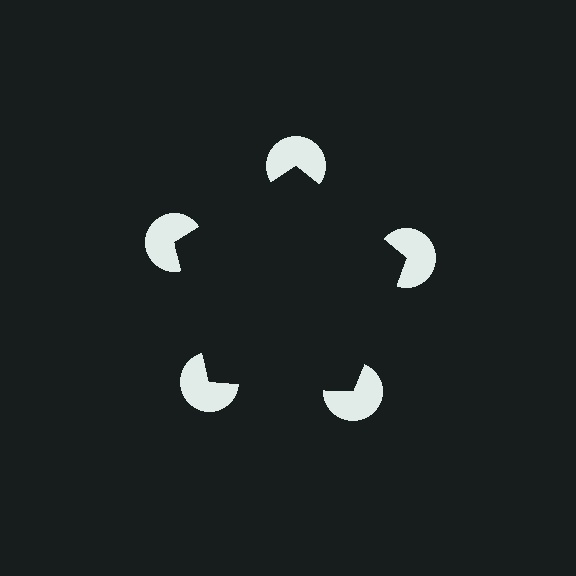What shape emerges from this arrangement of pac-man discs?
An illusory pentagon — its edges are inferred from the aligned wedge cuts in the pac-man discs, not physically drawn.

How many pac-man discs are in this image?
There are 5 — one at each vertex of the illusory pentagon.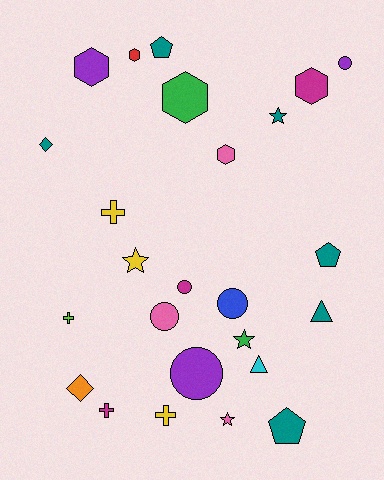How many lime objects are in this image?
There is 1 lime object.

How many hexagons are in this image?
There are 5 hexagons.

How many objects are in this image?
There are 25 objects.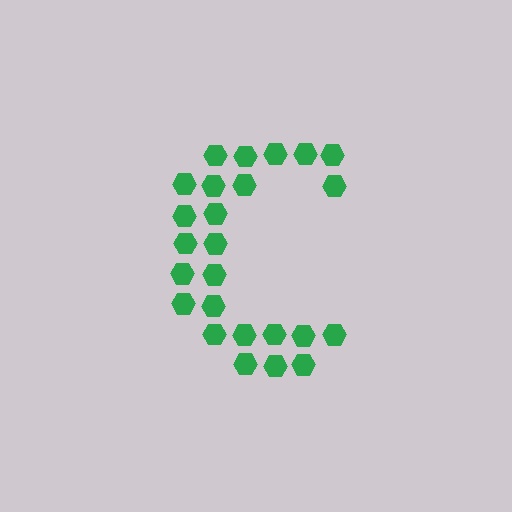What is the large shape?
The large shape is the letter C.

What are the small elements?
The small elements are hexagons.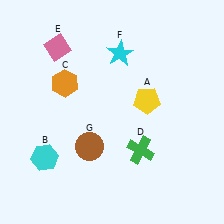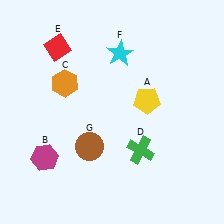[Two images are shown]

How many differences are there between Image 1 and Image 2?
There are 2 differences between the two images.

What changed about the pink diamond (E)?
In Image 1, E is pink. In Image 2, it changed to red.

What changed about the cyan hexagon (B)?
In Image 1, B is cyan. In Image 2, it changed to magenta.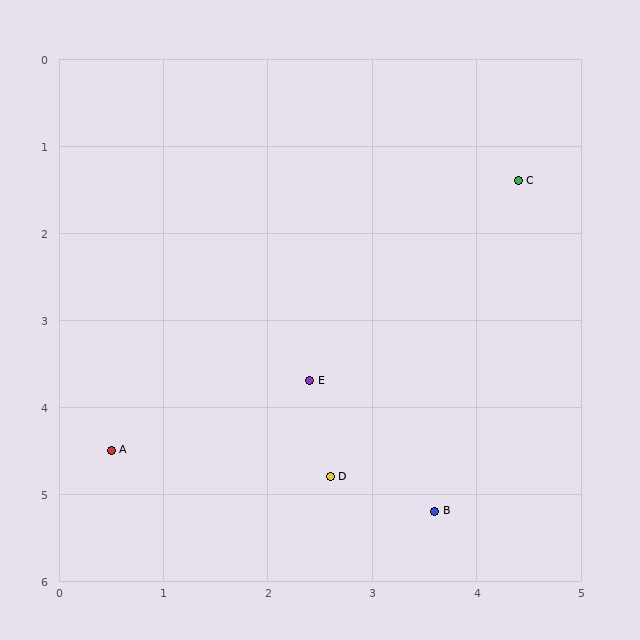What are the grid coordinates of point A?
Point A is at approximately (0.5, 4.5).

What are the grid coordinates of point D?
Point D is at approximately (2.6, 4.8).